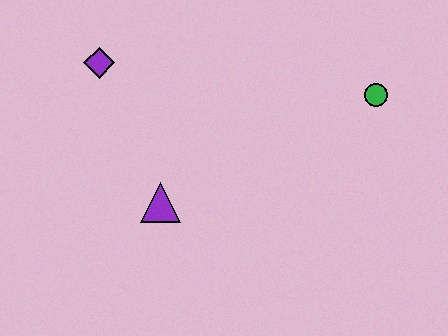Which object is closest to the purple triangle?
The purple diamond is closest to the purple triangle.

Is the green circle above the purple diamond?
No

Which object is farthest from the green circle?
The purple diamond is farthest from the green circle.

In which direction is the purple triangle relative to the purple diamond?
The purple triangle is below the purple diamond.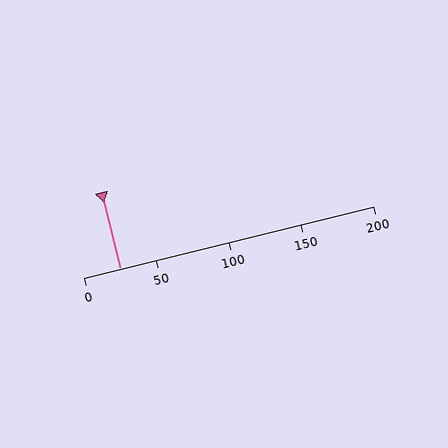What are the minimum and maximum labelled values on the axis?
The axis runs from 0 to 200.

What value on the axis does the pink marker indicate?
The marker indicates approximately 25.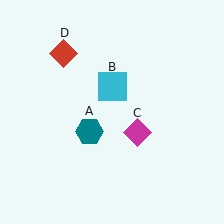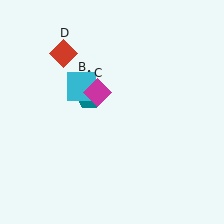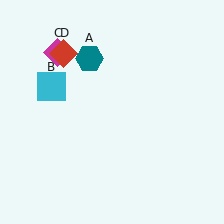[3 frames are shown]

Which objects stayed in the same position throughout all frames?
Red diamond (object D) remained stationary.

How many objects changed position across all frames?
3 objects changed position: teal hexagon (object A), cyan square (object B), magenta diamond (object C).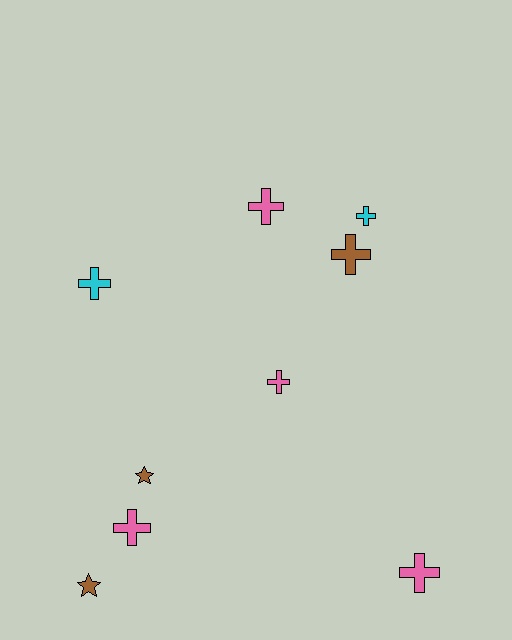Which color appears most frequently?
Pink, with 4 objects.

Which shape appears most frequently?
Cross, with 7 objects.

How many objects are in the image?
There are 9 objects.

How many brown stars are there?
There are 2 brown stars.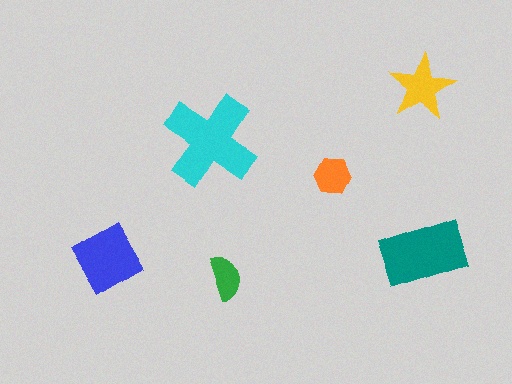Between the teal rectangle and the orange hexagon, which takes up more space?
The teal rectangle.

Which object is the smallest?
The green semicircle.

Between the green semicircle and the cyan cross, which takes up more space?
The cyan cross.